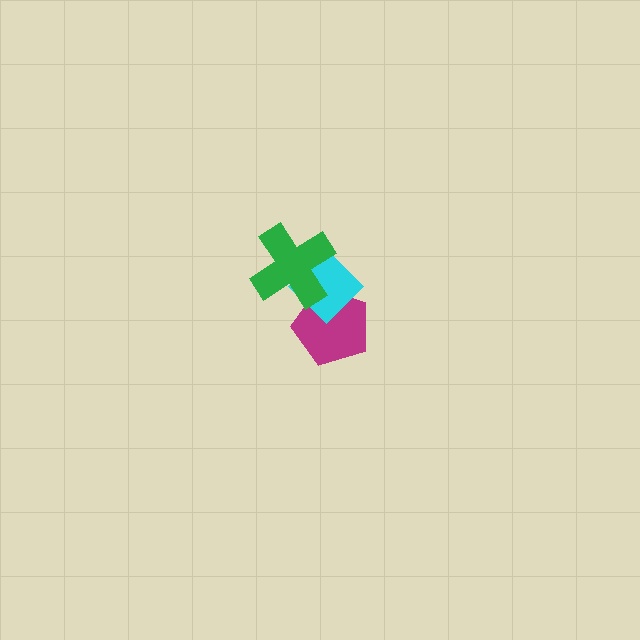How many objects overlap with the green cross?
2 objects overlap with the green cross.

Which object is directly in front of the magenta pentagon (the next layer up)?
The cyan diamond is directly in front of the magenta pentagon.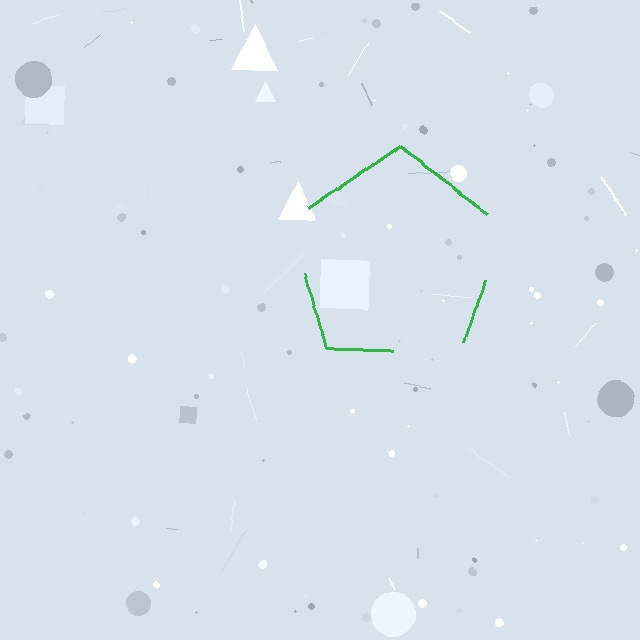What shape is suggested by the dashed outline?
The dashed outline suggests a pentagon.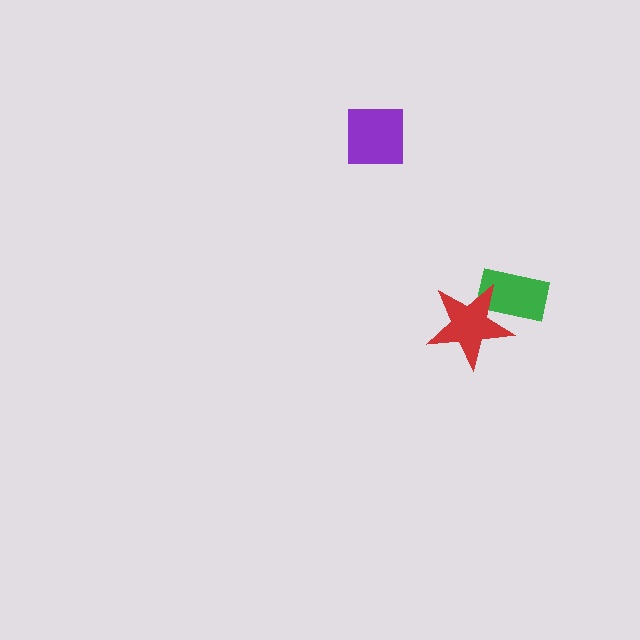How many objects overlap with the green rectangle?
1 object overlaps with the green rectangle.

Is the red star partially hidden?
No, no other shape covers it.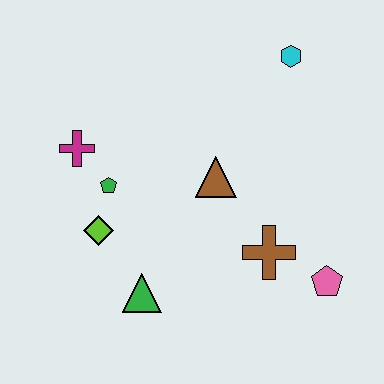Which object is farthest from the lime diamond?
The cyan hexagon is farthest from the lime diamond.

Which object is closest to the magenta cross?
The green pentagon is closest to the magenta cross.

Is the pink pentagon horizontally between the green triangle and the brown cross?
No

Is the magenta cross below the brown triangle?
No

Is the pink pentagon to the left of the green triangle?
No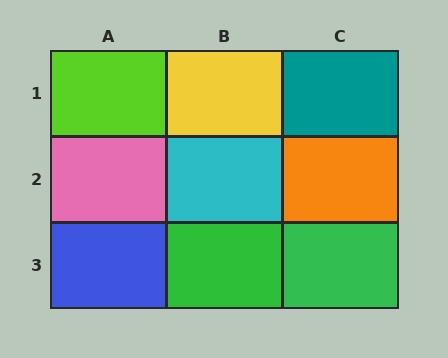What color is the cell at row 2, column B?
Cyan.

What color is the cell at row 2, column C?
Orange.